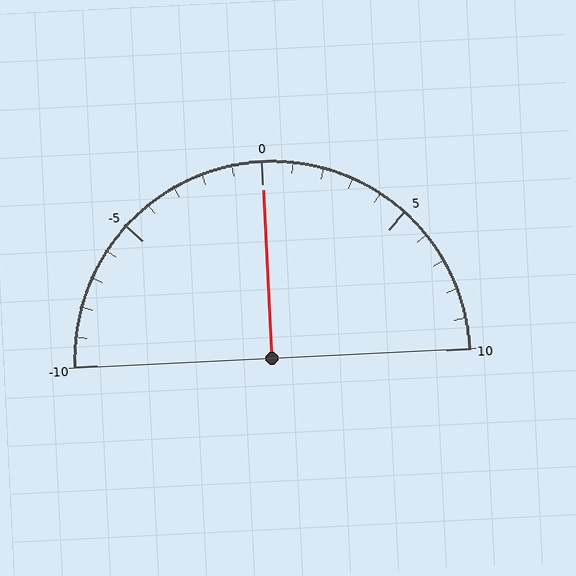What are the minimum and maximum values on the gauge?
The gauge ranges from -10 to 10.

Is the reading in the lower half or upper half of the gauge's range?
The reading is in the upper half of the range (-10 to 10).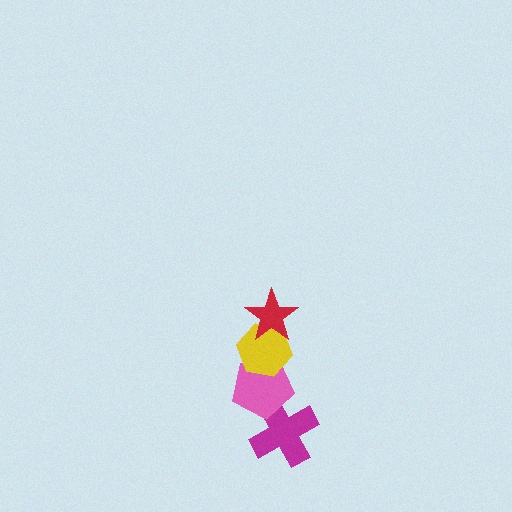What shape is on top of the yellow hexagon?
The red star is on top of the yellow hexagon.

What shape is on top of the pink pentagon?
The yellow hexagon is on top of the pink pentagon.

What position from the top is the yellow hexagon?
The yellow hexagon is 2nd from the top.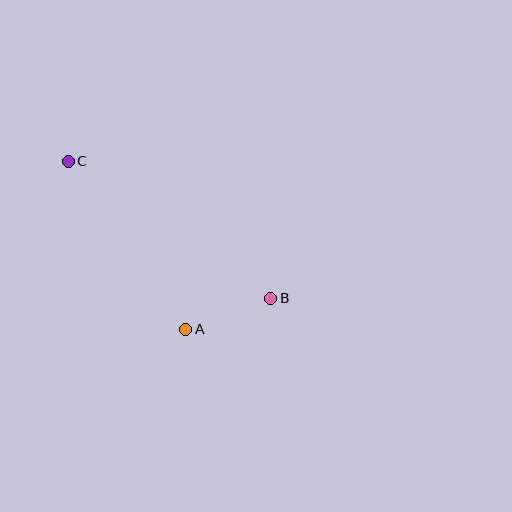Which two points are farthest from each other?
Points B and C are farthest from each other.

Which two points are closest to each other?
Points A and B are closest to each other.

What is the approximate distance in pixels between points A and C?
The distance between A and C is approximately 205 pixels.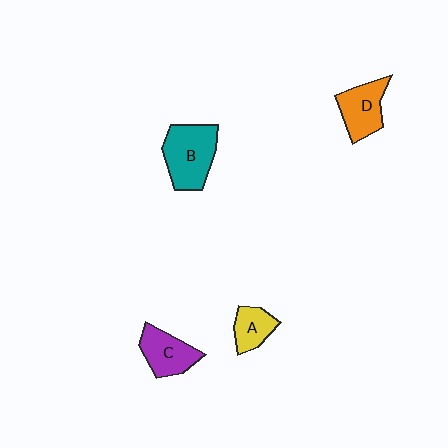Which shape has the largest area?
Shape B (teal).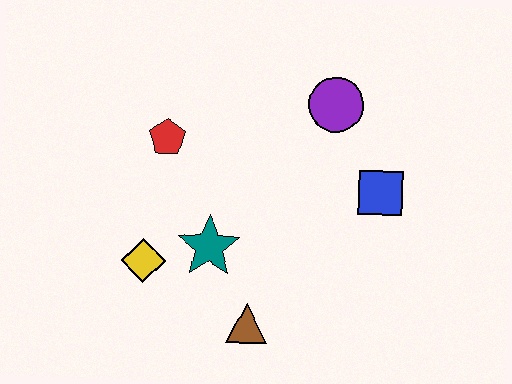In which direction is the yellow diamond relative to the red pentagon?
The yellow diamond is below the red pentagon.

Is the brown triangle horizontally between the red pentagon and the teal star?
No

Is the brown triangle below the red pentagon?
Yes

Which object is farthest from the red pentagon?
The blue square is farthest from the red pentagon.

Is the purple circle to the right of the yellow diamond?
Yes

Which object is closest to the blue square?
The purple circle is closest to the blue square.